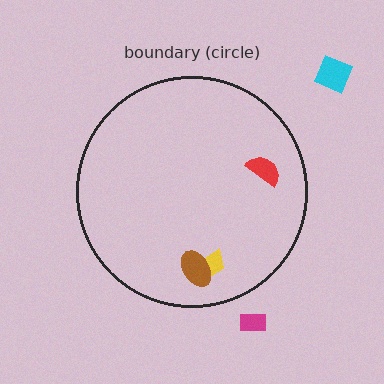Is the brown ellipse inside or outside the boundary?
Inside.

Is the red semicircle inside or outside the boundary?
Inside.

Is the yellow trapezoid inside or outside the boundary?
Inside.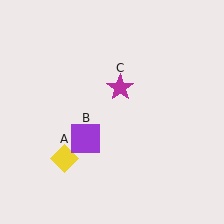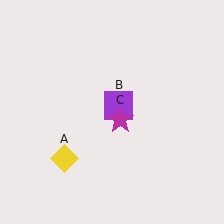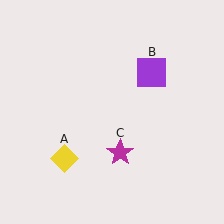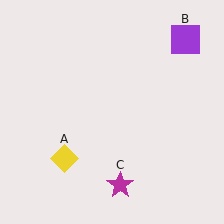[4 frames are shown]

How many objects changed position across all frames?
2 objects changed position: purple square (object B), magenta star (object C).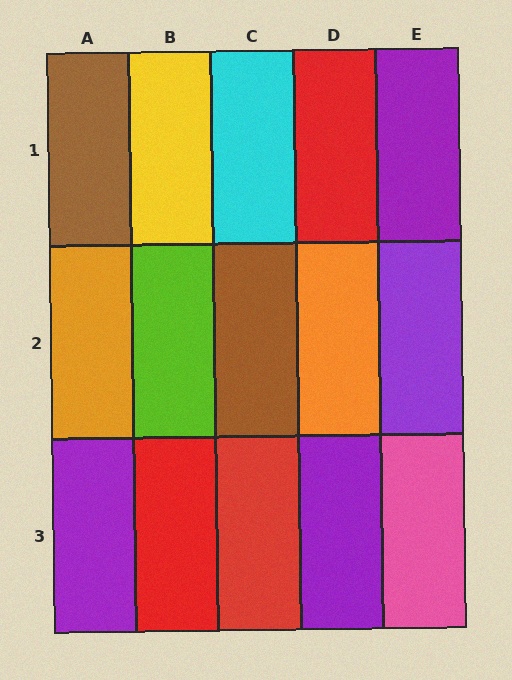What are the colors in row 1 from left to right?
Brown, yellow, cyan, red, purple.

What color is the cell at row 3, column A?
Purple.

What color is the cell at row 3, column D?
Purple.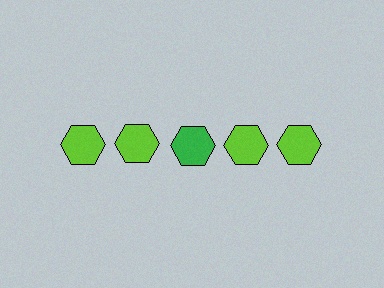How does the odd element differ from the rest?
It has a different color: green instead of lime.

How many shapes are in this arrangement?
There are 5 shapes arranged in a grid pattern.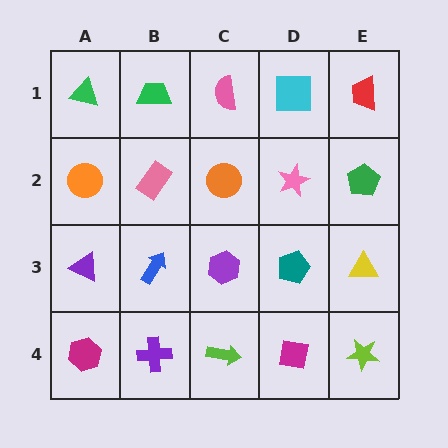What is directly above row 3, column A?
An orange circle.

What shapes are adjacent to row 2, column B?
A green trapezoid (row 1, column B), a blue arrow (row 3, column B), an orange circle (row 2, column A), an orange circle (row 2, column C).